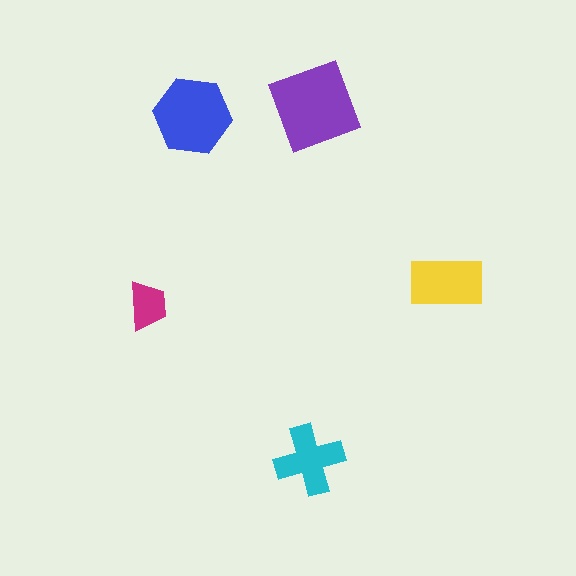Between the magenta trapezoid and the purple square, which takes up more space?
The purple square.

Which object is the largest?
The purple square.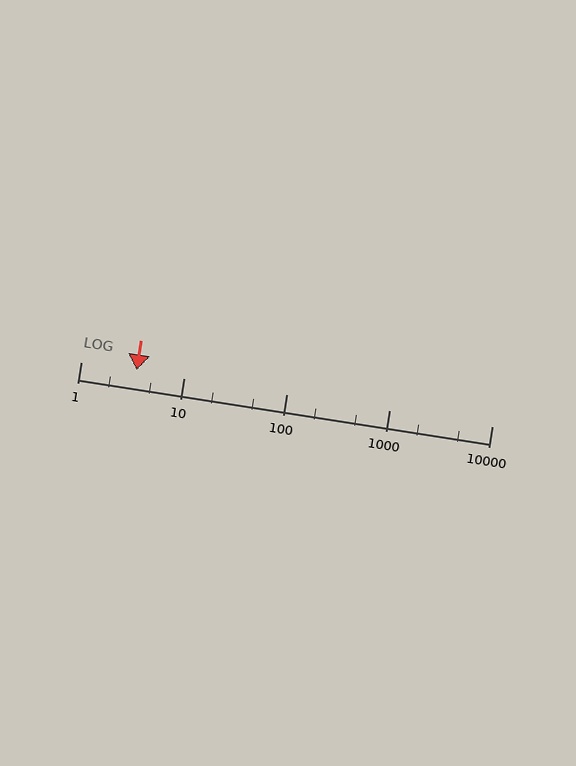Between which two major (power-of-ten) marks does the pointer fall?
The pointer is between 1 and 10.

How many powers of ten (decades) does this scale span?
The scale spans 4 decades, from 1 to 10000.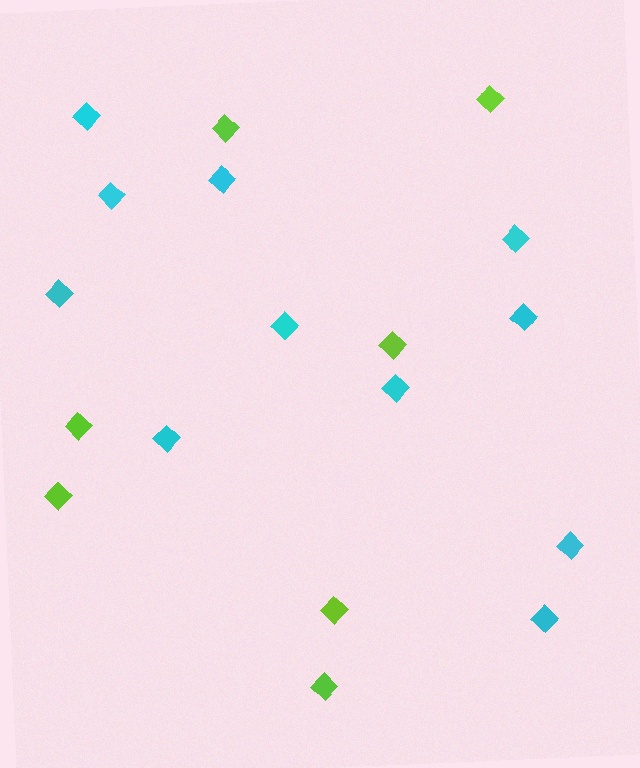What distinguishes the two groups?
There are 2 groups: one group of lime diamonds (7) and one group of cyan diamonds (11).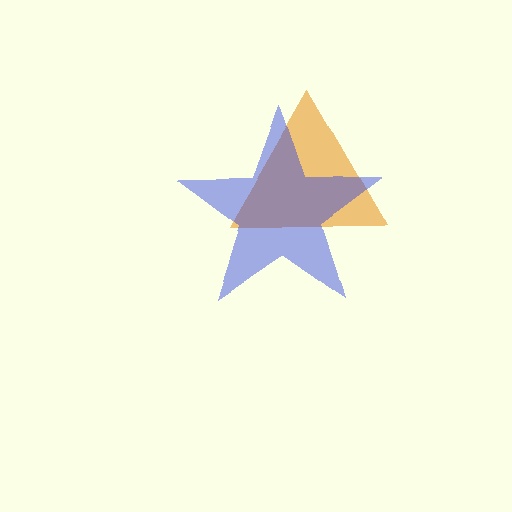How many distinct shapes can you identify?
There are 2 distinct shapes: an orange triangle, a blue star.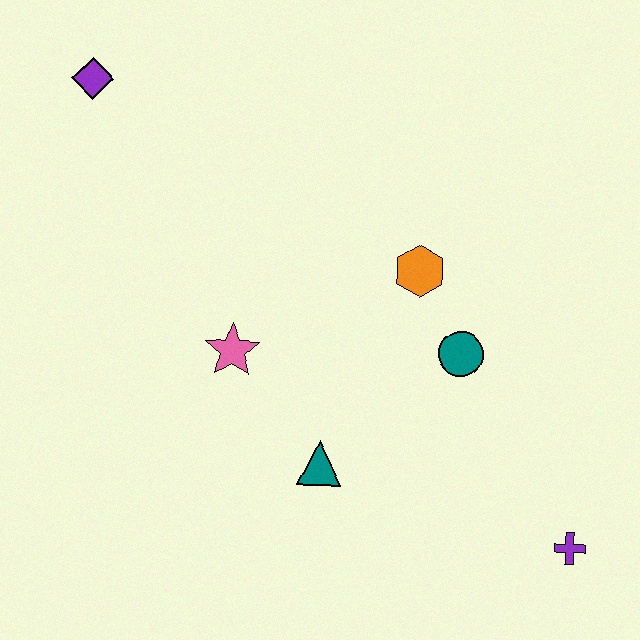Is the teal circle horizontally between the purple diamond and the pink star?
No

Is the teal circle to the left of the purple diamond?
No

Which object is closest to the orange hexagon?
The teal circle is closest to the orange hexagon.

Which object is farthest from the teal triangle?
The purple diamond is farthest from the teal triangle.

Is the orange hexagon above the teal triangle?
Yes